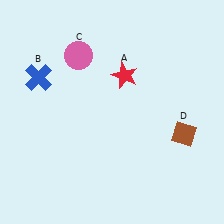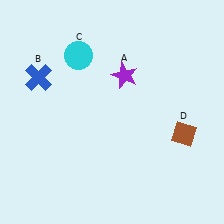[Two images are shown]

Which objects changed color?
A changed from red to purple. C changed from pink to cyan.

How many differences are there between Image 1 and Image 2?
There are 2 differences between the two images.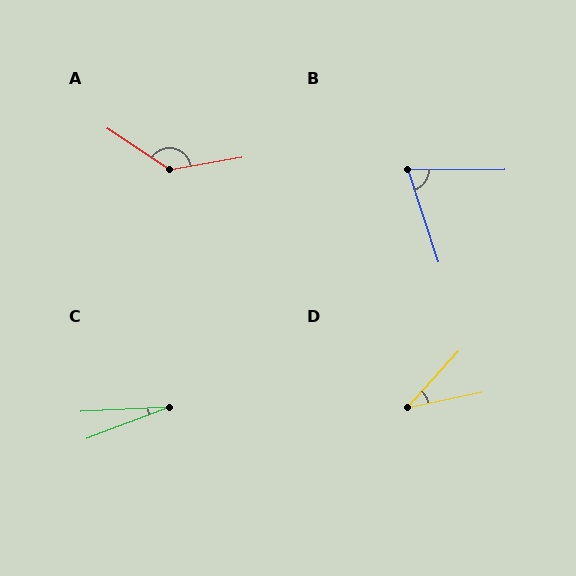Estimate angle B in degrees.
Approximately 72 degrees.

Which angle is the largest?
A, at approximately 137 degrees.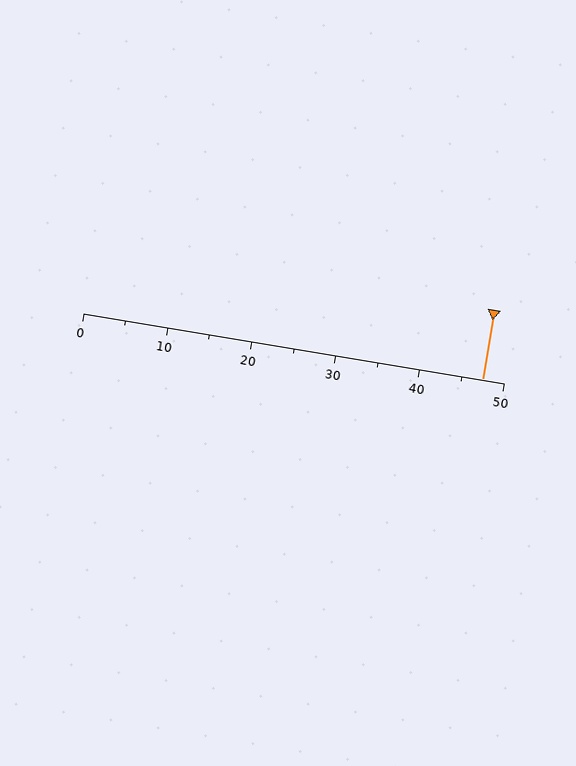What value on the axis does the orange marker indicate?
The marker indicates approximately 47.5.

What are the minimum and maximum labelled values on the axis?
The axis runs from 0 to 50.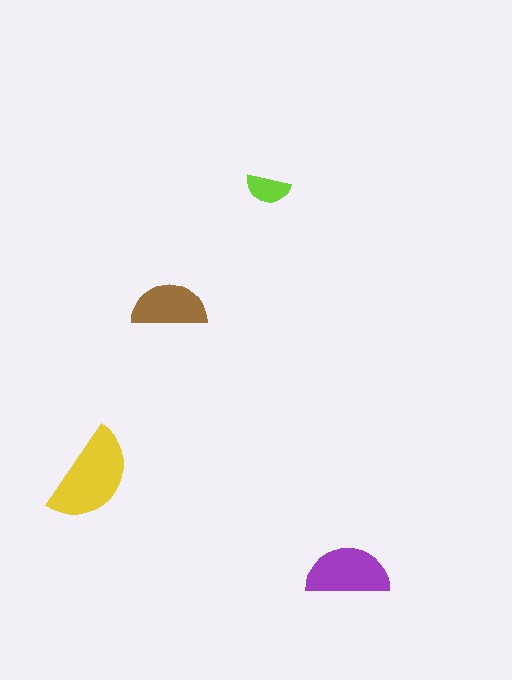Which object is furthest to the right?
The purple semicircle is rightmost.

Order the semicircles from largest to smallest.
the yellow one, the purple one, the brown one, the lime one.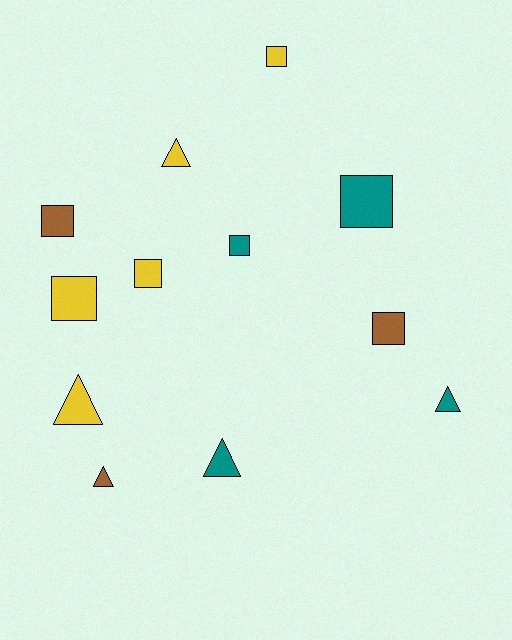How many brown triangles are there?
There is 1 brown triangle.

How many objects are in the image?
There are 12 objects.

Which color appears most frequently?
Yellow, with 5 objects.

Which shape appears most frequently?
Square, with 7 objects.